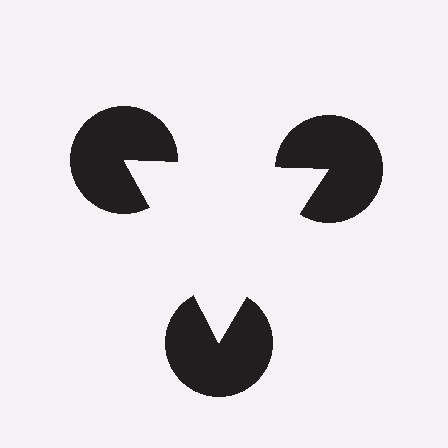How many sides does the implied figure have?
3 sides.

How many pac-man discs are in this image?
There are 3 — one at each vertex of the illusory triangle.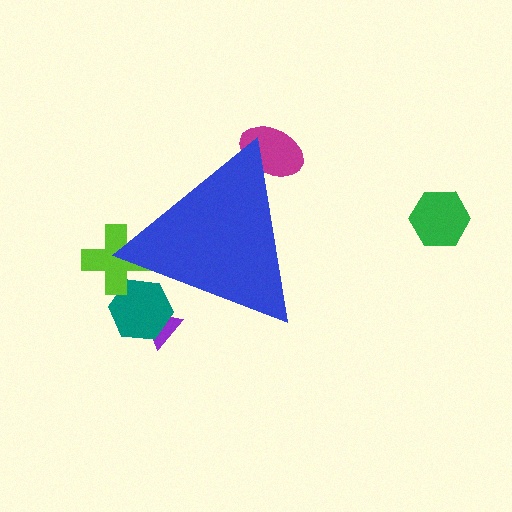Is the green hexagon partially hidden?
No, the green hexagon is fully visible.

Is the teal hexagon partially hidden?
Yes, the teal hexagon is partially hidden behind the blue triangle.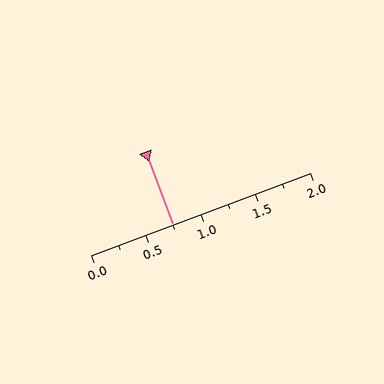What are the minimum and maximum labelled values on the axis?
The axis runs from 0.0 to 2.0.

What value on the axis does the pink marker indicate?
The marker indicates approximately 0.75.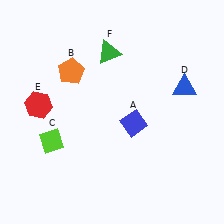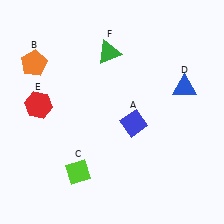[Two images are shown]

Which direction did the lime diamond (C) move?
The lime diamond (C) moved down.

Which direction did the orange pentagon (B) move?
The orange pentagon (B) moved left.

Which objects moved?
The objects that moved are: the orange pentagon (B), the lime diamond (C).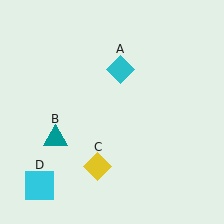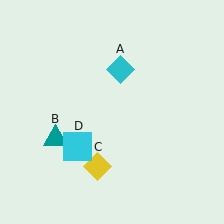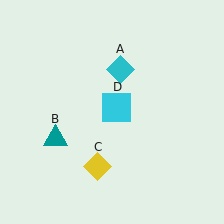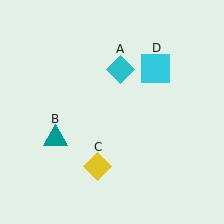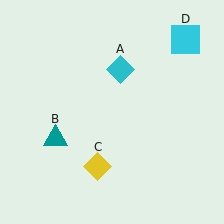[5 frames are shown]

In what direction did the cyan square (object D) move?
The cyan square (object D) moved up and to the right.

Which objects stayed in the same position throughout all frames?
Cyan diamond (object A) and teal triangle (object B) and yellow diamond (object C) remained stationary.